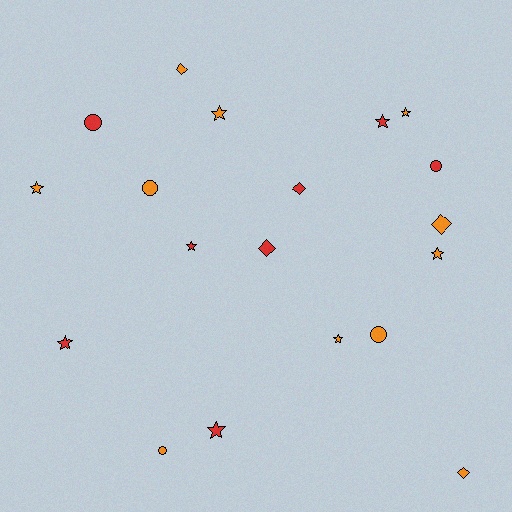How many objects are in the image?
There are 19 objects.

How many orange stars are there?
There are 5 orange stars.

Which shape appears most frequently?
Star, with 9 objects.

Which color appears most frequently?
Orange, with 11 objects.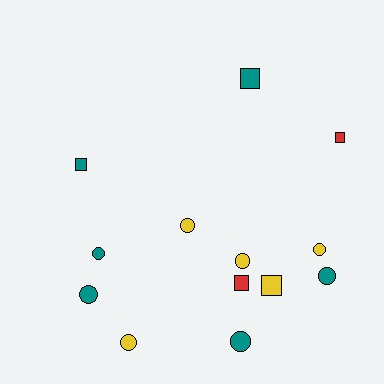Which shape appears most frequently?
Circle, with 8 objects.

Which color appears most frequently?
Teal, with 6 objects.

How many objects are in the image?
There are 13 objects.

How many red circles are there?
There are no red circles.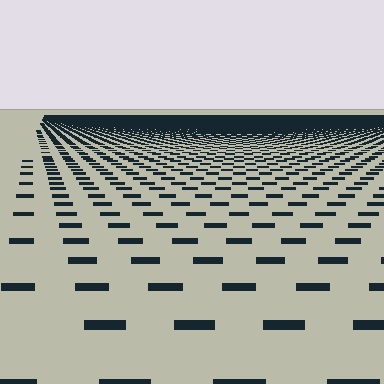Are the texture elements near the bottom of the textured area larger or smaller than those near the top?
Larger. Near the bottom, elements are closer to the viewer and appear at a bigger on-screen size.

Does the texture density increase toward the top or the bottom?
Density increases toward the top.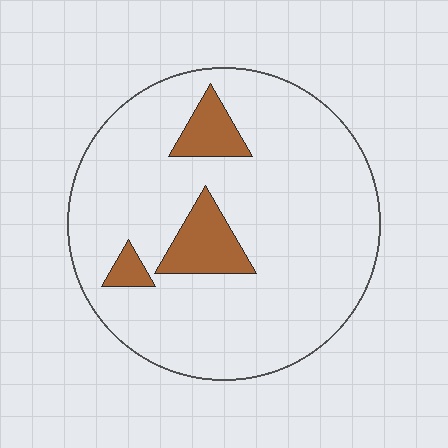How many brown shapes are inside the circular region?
3.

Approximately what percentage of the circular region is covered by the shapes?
Approximately 10%.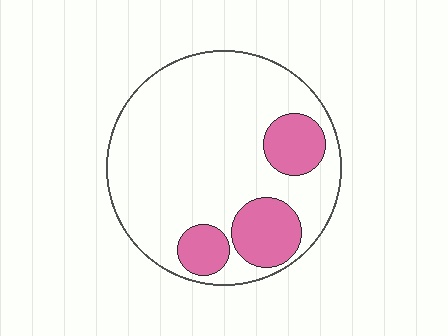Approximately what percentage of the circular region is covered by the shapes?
Approximately 20%.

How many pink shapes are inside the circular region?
3.